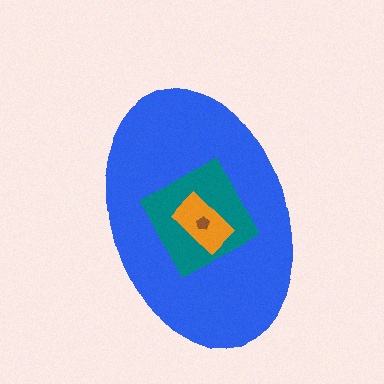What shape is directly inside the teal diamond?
The orange rectangle.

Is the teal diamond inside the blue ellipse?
Yes.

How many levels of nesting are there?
4.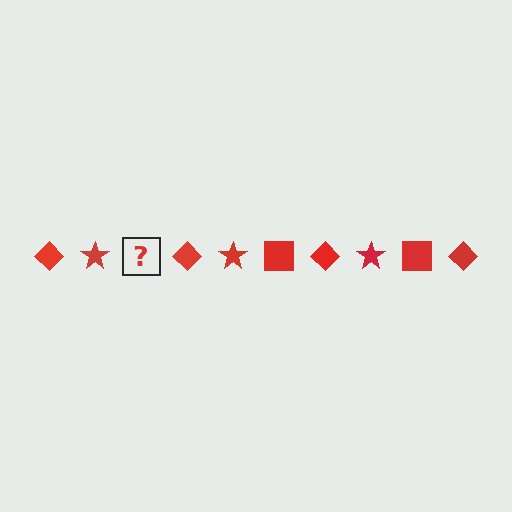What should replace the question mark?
The question mark should be replaced with a red square.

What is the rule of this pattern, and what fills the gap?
The rule is that the pattern cycles through diamond, star, square shapes in red. The gap should be filled with a red square.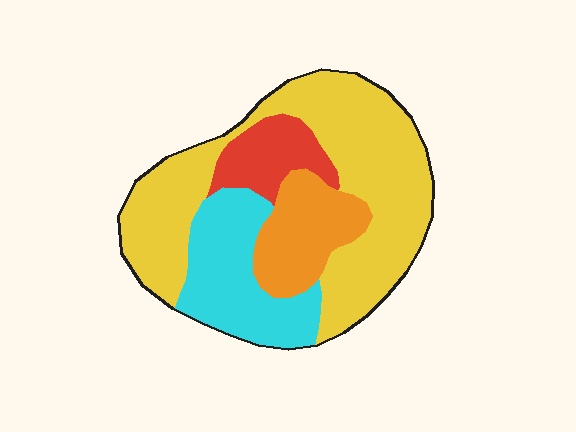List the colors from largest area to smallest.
From largest to smallest: yellow, cyan, orange, red.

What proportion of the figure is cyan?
Cyan covers 22% of the figure.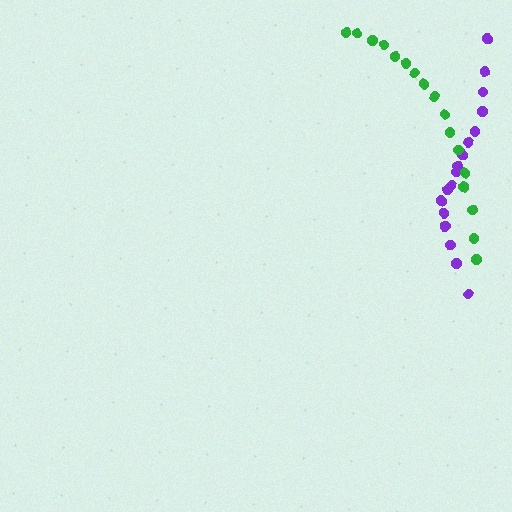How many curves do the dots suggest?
There are 2 distinct paths.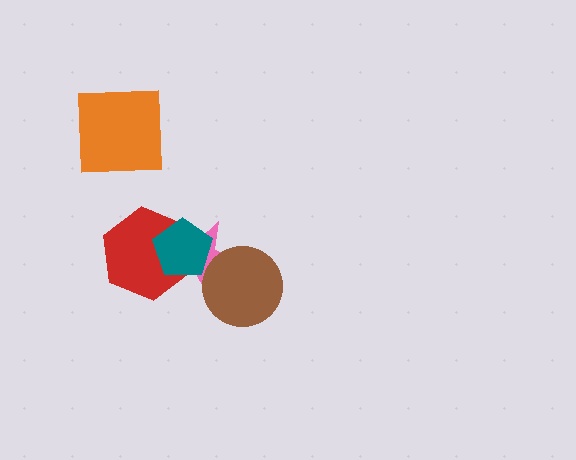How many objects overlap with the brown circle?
1 object overlaps with the brown circle.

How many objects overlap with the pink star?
3 objects overlap with the pink star.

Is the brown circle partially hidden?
No, no other shape covers it.